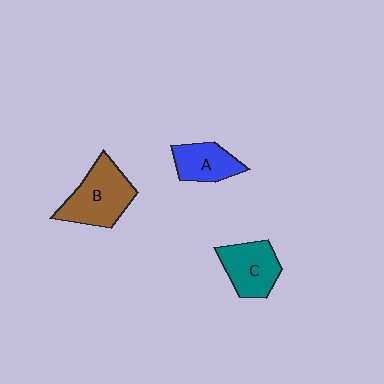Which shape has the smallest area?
Shape A (blue).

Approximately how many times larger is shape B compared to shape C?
Approximately 1.3 times.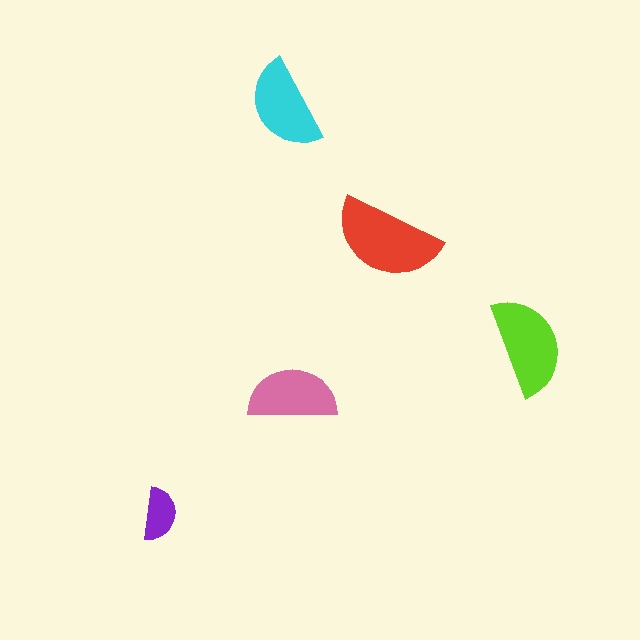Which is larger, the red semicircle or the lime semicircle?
The red one.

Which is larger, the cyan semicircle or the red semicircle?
The red one.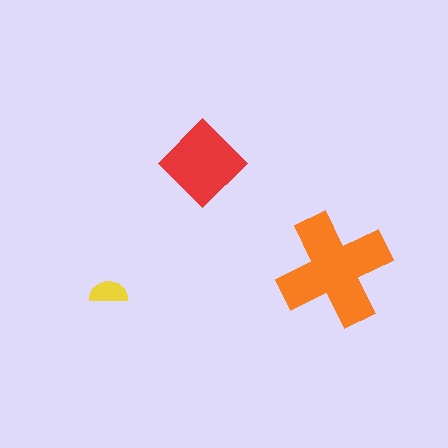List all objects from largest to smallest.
The orange cross, the red diamond, the yellow semicircle.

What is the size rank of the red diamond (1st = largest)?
2nd.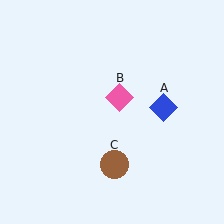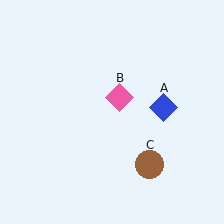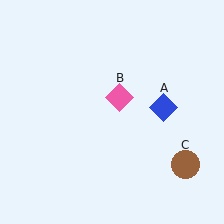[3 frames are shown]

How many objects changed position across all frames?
1 object changed position: brown circle (object C).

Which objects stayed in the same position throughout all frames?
Blue diamond (object A) and pink diamond (object B) remained stationary.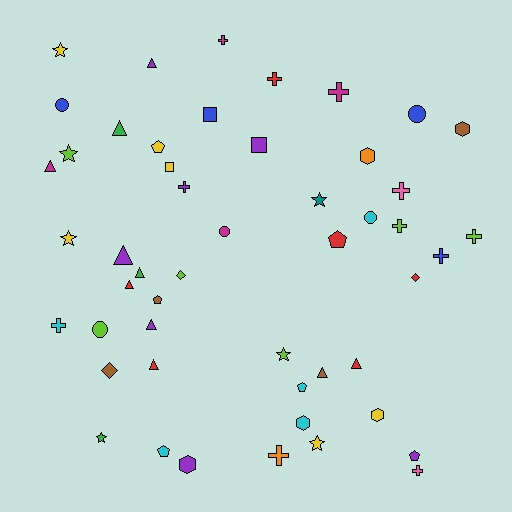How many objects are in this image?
There are 50 objects.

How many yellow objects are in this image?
There are 6 yellow objects.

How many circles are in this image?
There are 5 circles.